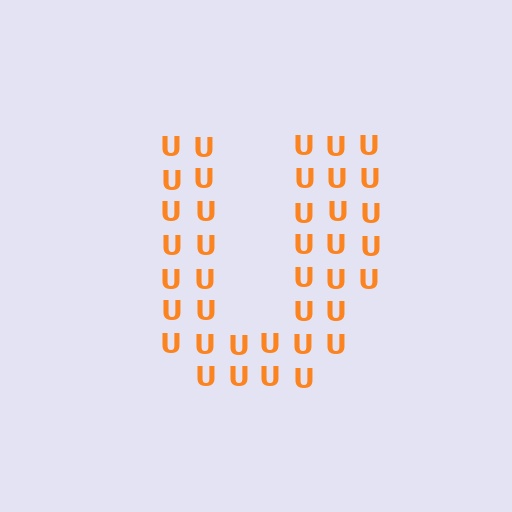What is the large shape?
The large shape is the letter U.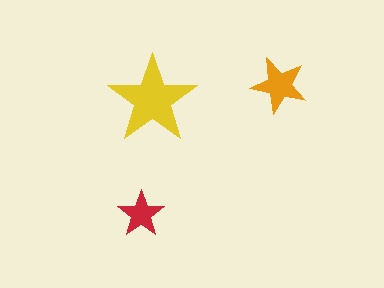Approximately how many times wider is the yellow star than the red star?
About 2 times wider.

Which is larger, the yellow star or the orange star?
The yellow one.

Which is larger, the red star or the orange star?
The orange one.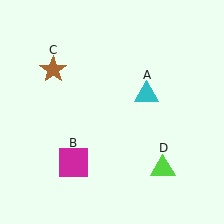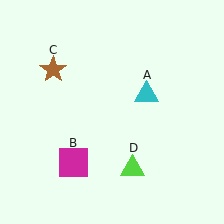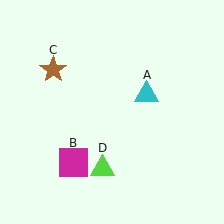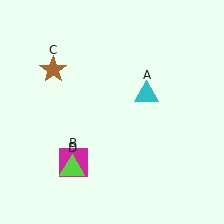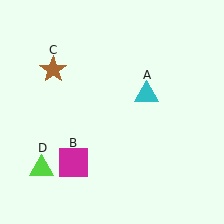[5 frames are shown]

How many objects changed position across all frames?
1 object changed position: lime triangle (object D).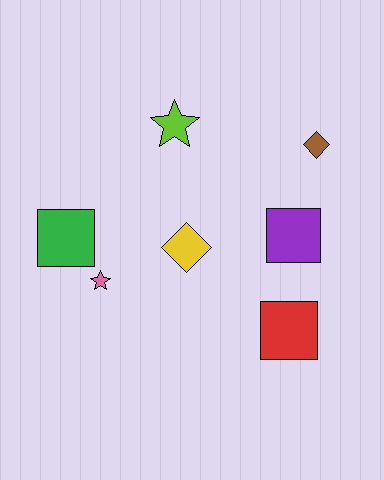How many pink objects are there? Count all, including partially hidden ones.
There is 1 pink object.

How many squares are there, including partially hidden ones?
There are 3 squares.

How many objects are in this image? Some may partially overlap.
There are 7 objects.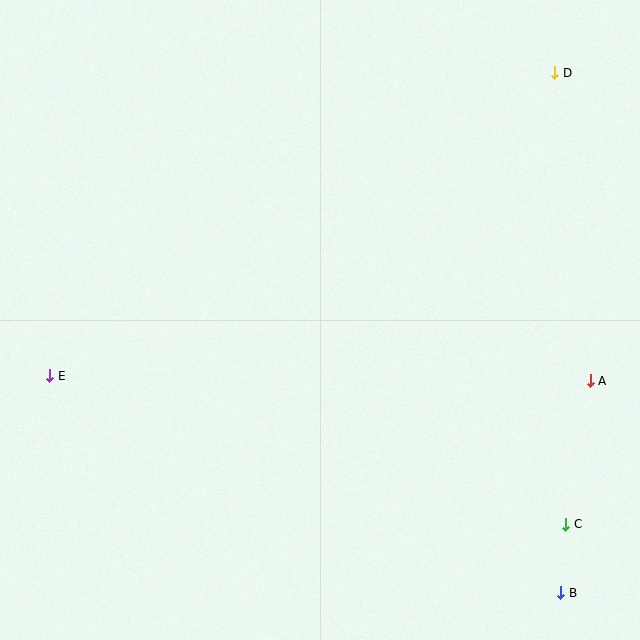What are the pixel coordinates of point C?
Point C is at (566, 524).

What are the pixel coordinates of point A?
Point A is at (590, 381).